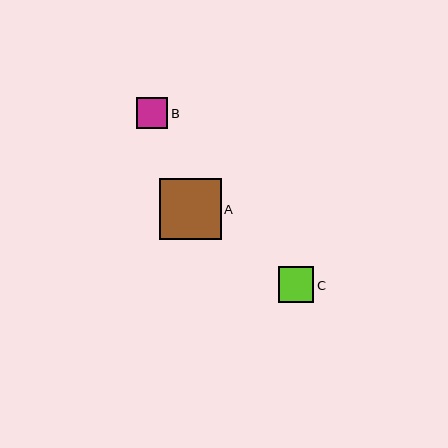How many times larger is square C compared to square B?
Square C is approximately 1.1 times the size of square B.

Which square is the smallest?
Square B is the smallest with a size of approximately 31 pixels.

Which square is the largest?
Square A is the largest with a size of approximately 61 pixels.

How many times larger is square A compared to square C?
Square A is approximately 1.7 times the size of square C.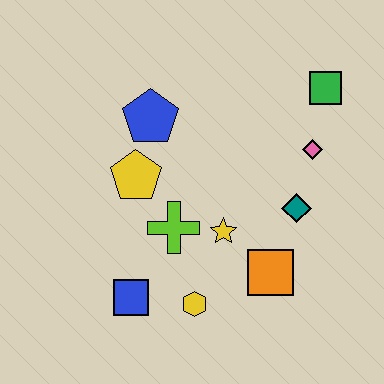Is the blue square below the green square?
Yes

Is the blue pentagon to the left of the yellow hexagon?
Yes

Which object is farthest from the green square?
The blue square is farthest from the green square.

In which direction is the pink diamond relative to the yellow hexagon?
The pink diamond is above the yellow hexagon.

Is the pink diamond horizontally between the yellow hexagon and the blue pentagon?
No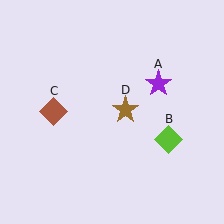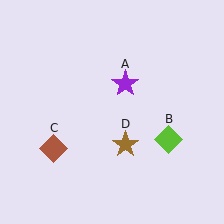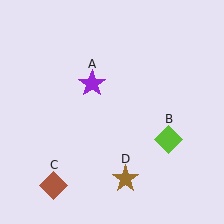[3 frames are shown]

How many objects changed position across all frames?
3 objects changed position: purple star (object A), brown diamond (object C), brown star (object D).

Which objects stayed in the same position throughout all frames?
Lime diamond (object B) remained stationary.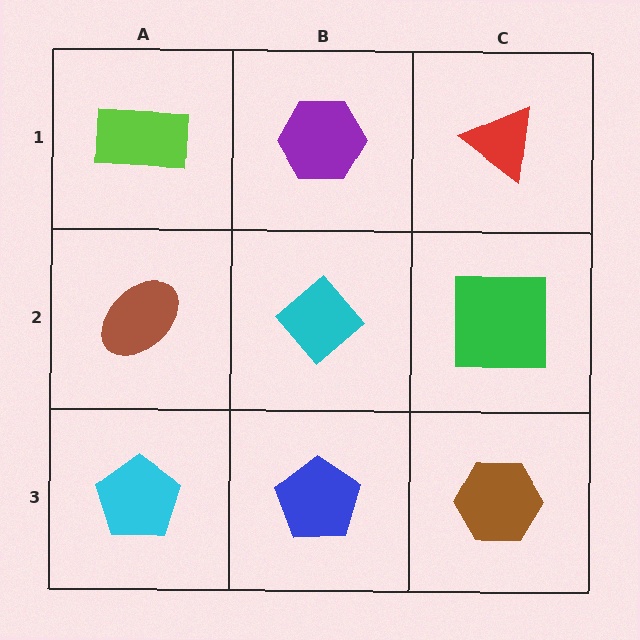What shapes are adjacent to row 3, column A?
A brown ellipse (row 2, column A), a blue pentagon (row 3, column B).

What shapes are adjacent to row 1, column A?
A brown ellipse (row 2, column A), a purple hexagon (row 1, column B).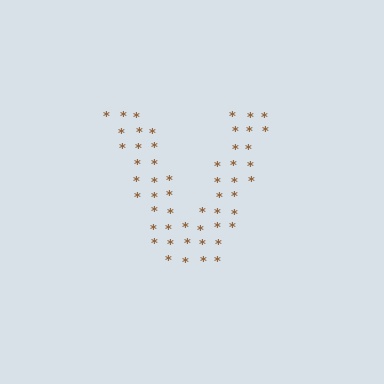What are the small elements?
The small elements are asterisks.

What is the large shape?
The large shape is the letter V.